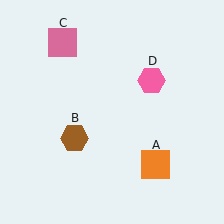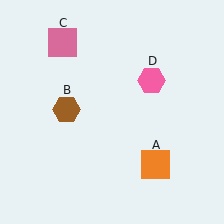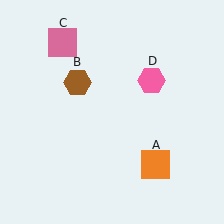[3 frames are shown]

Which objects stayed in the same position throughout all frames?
Orange square (object A) and pink square (object C) and pink hexagon (object D) remained stationary.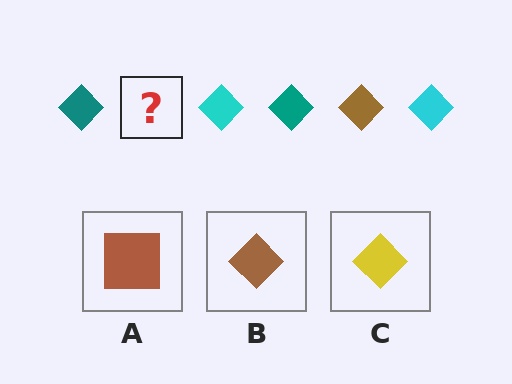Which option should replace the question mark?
Option B.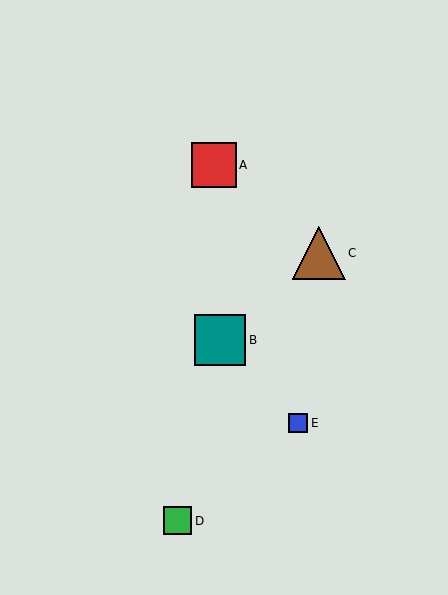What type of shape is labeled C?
Shape C is a brown triangle.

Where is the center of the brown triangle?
The center of the brown triangle is at (319, 253).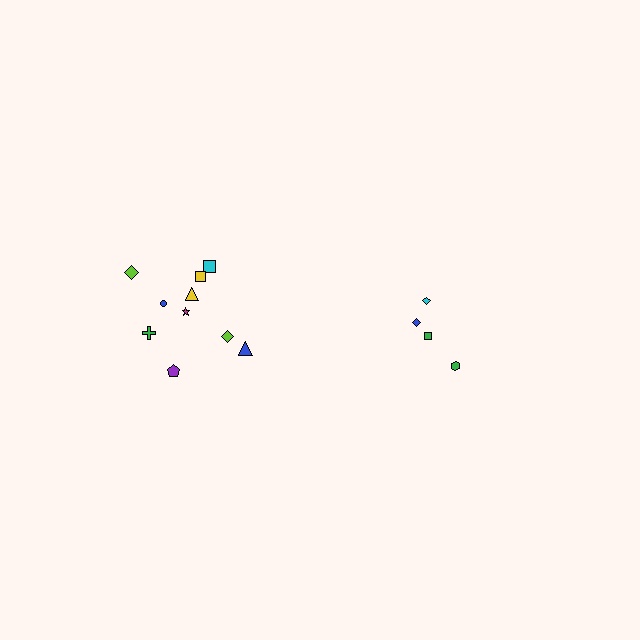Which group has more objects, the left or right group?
The left group.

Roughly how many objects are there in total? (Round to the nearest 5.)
Roughly 15 objects in total.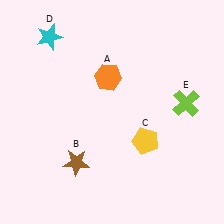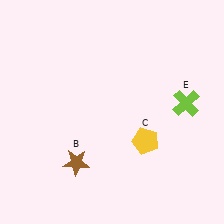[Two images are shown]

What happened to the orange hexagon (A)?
The orange hexagon (A) was removed in Image 2. It was in the top-left area of Image 1.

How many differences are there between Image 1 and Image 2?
There are 2 differences between the two images.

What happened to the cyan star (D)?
The cyan star (D) was removed in Image 2. It was in the top-left area of Image 1.